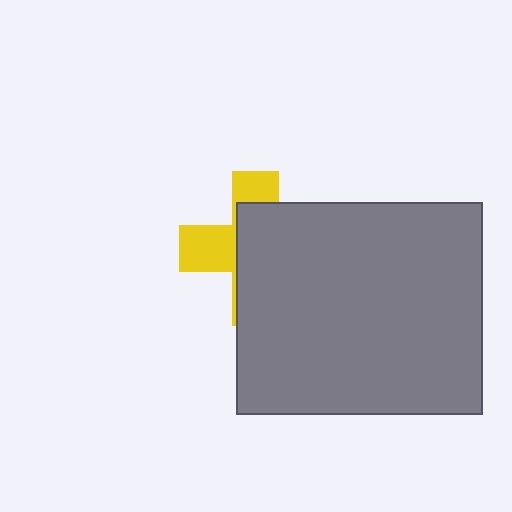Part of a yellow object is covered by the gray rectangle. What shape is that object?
It is a cross.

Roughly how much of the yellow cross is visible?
A small part of it is visible (roughly 35%).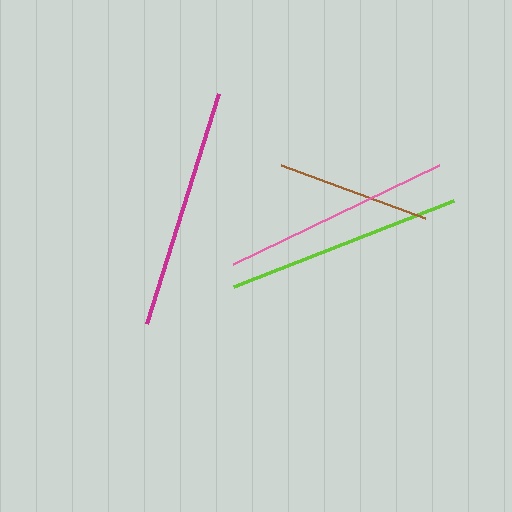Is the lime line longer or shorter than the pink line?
The lime line is longer than the pink line.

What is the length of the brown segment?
The brown segment is approximately 154 pixels long.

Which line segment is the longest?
The magenta line is the longest at approximately 241 pixels.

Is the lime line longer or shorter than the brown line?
The lime line is longer than the brown line.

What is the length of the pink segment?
The pink segment is approximately 228 pixels long.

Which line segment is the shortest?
The brown line is the shortest at approximately 154 pixels.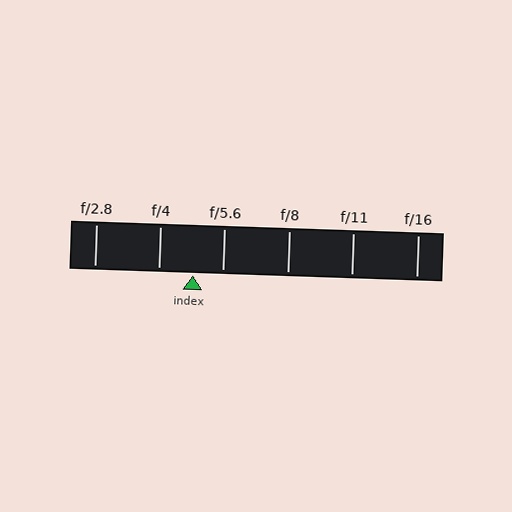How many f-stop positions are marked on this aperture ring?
There are 6 f-stop positions marked.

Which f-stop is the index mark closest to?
The index mark is closest to f/5.6.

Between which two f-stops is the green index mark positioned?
The index mark is between f/4 and f/5.6.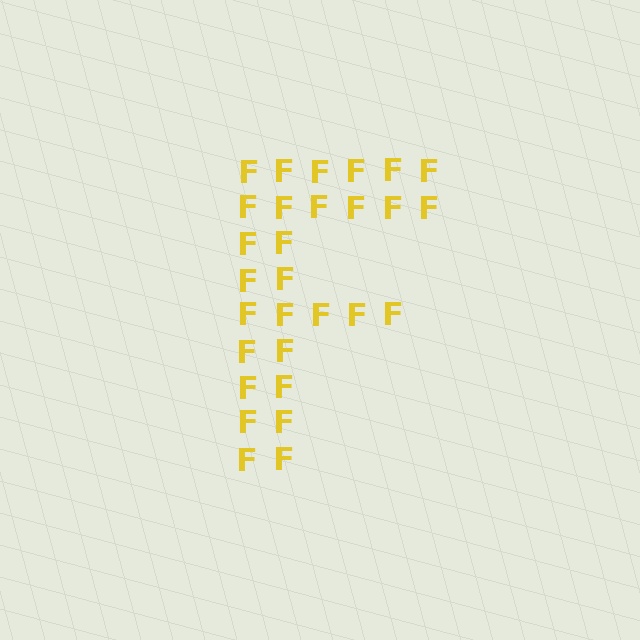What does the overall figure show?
The overall figure shows the letter F.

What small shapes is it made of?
It is made of small letter F's.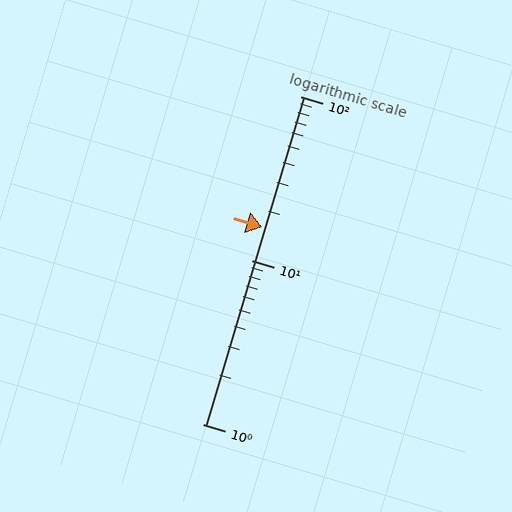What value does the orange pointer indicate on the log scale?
The pointer indicates approximately 16.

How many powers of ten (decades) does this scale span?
The scale spans 2 decades, from 1 to 100.